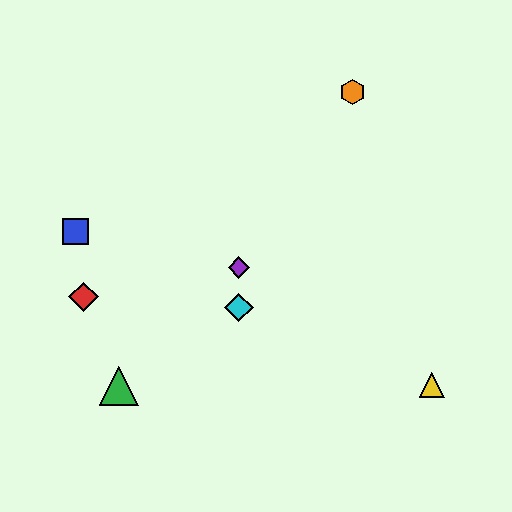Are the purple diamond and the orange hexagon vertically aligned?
No, the purple diamond is at x≈239 and the orange hexagon is at x≈352.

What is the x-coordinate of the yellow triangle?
The yellow triangle is at x≈432.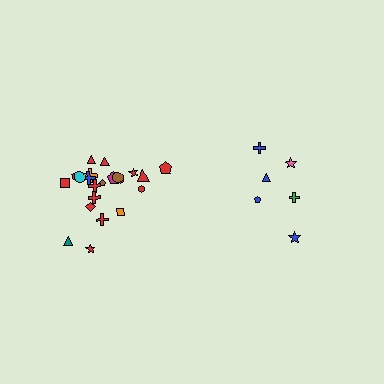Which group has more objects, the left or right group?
The left group.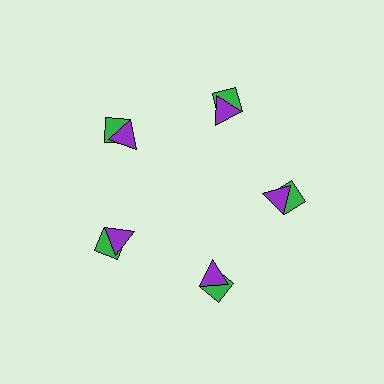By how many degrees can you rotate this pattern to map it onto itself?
The pattern maps onto itself every 72 degrees of rotation.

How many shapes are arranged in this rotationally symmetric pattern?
There are 10 shapes, arranged in 5 groups of 2.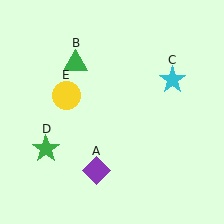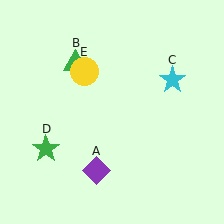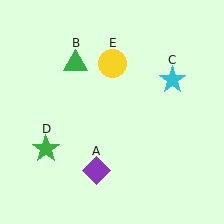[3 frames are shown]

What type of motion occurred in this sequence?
The yellow circle (object E) rotated clockwise around the center of the scene.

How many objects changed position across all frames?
1 object changed position: yellow circle (object E).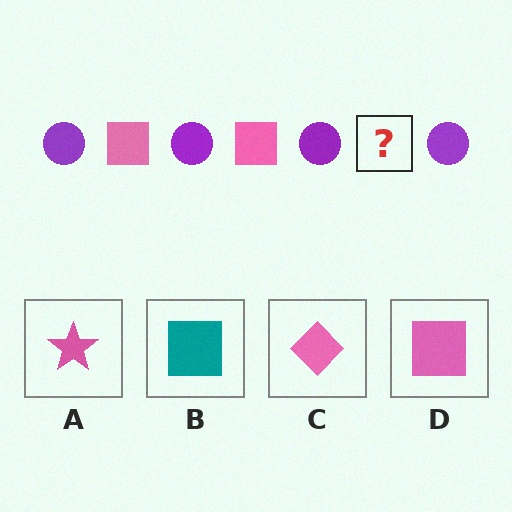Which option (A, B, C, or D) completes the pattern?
D.